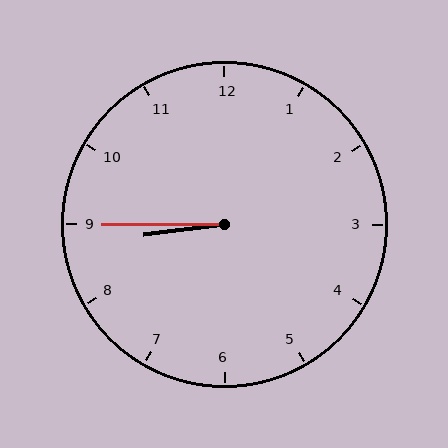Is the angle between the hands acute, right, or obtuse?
It is acute.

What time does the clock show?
8:45.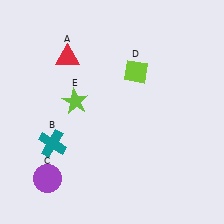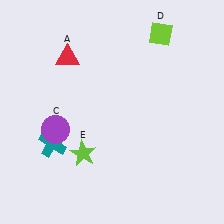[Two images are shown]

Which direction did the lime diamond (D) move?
The lime diamond (D) moved up.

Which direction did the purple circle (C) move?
The purple circle (C) moved up.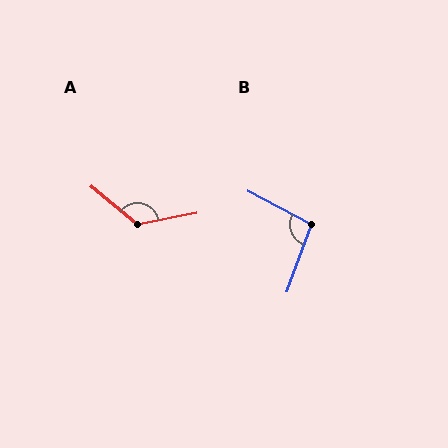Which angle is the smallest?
B, at approximately 97 degrees.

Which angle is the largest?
A, at approximately 130 degrees.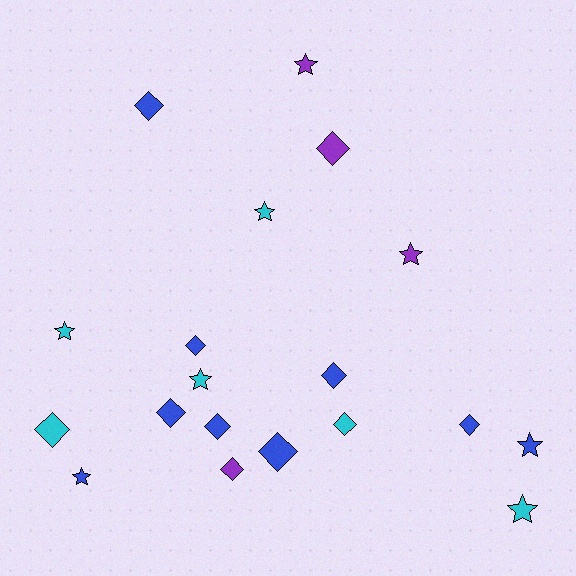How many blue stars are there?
There are 2 blue stars.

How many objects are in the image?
There are 19 objects.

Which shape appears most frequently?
Diamond, with 11 objects.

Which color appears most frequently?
Blue, with 9 objects.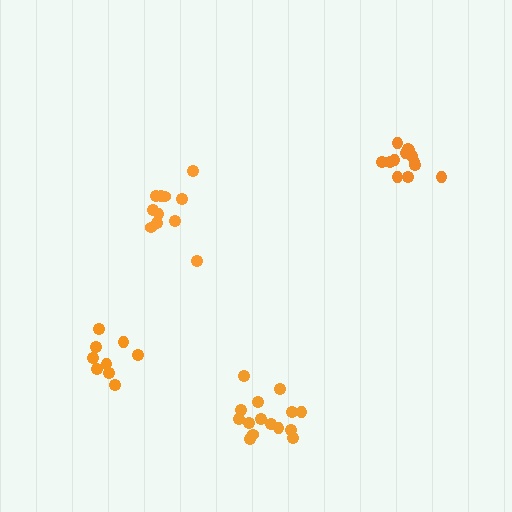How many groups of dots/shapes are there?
There are 4 groups.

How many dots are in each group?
Group 1: 13 dots, Group 2: 11 dots, Group 3: 9 dots, Group 4: 15 dots (48 total).